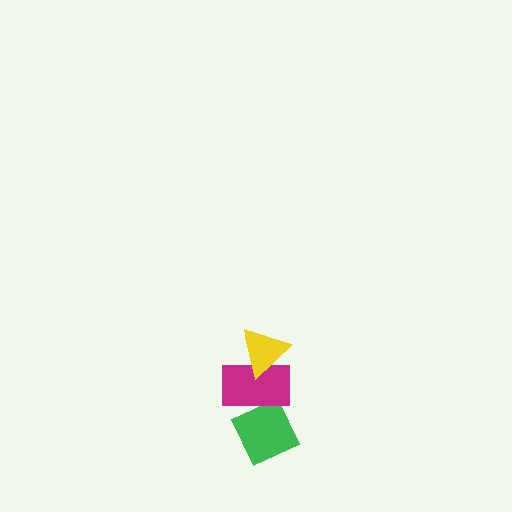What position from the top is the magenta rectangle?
The magenta rectangle is 2nd from the top.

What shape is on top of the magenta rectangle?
The yellow triangle is on top of the magenta rectangle.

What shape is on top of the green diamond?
The magenta rectangle is on top of the green diamond.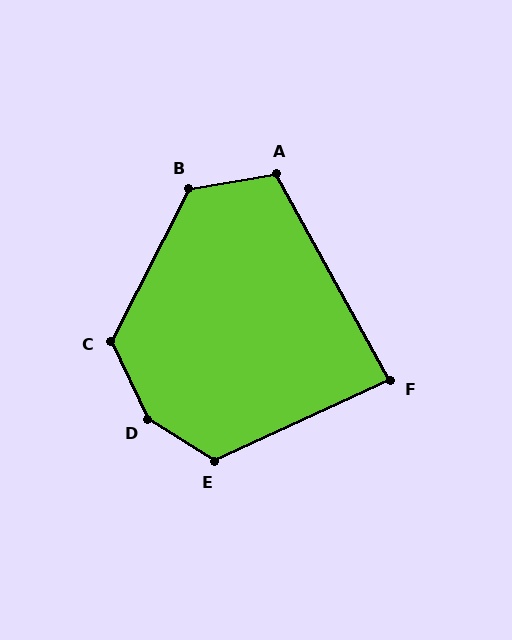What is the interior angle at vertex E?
Approximately 123 degrees (obtuse).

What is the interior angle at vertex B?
Approximately 127 degrees (obtuse).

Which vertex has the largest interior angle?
D, at approximately 147 degrees.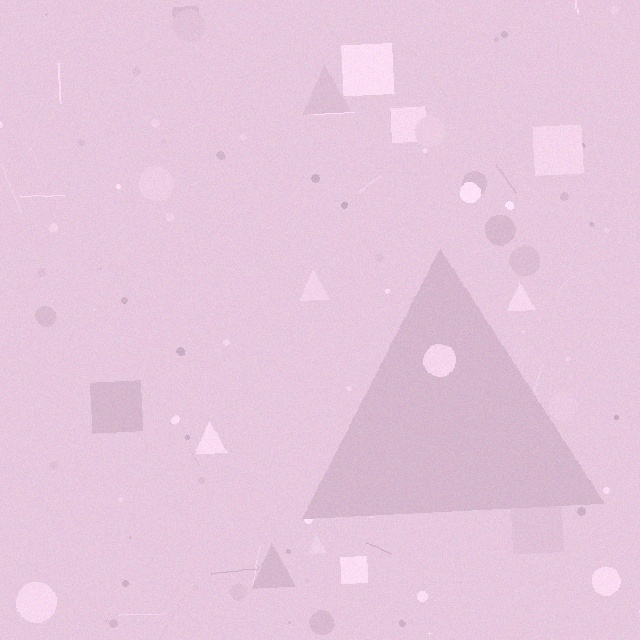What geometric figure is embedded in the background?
A triangle is embedded in the background.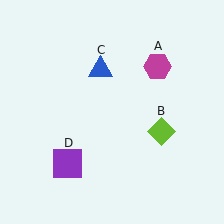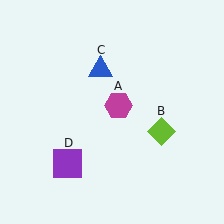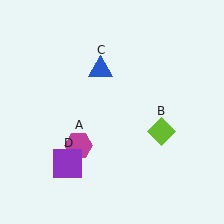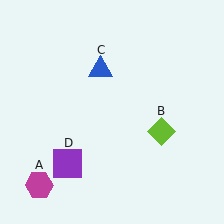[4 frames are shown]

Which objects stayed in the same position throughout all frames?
Lime diamond (object B) and blue triangle (object C) and purple square (object D) remained stationary.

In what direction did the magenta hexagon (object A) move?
The magenta hexagon (object A) moved down and to the left.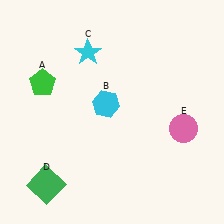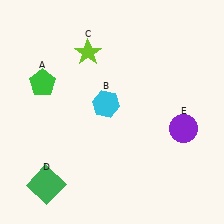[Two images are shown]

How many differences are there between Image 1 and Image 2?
There are 2 differences between the two images.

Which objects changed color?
C changed from cyan to lime. E changed from pink to purple.